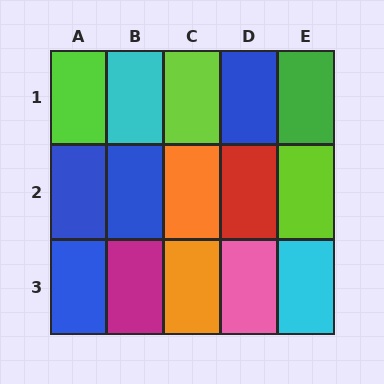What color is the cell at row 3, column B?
Magenta.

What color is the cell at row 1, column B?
Cyan.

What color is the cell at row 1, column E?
Green.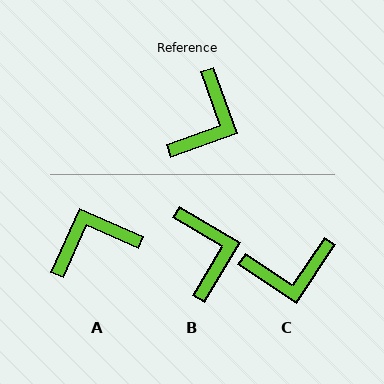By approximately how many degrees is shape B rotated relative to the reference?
Approximately 39 degrees counter-clockwise.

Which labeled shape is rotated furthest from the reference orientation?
A, about 136 degrees away.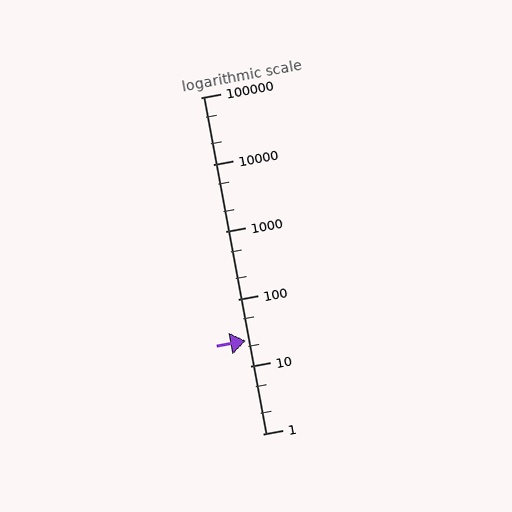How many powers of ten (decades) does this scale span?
The scale spans 5 decades, from 1 to 100000.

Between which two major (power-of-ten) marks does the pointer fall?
The pointer is between 10 and 100.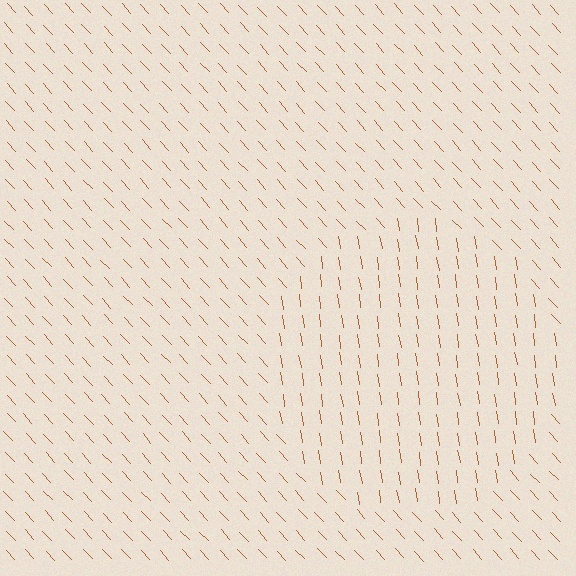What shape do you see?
I see a circle.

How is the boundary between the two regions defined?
The boundary is defined purely by a change in line orientation (approximately 34 degrees difference). All lines are the same color and thickness.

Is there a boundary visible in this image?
Yes, there is a texture boundary formed by a change in line orientation.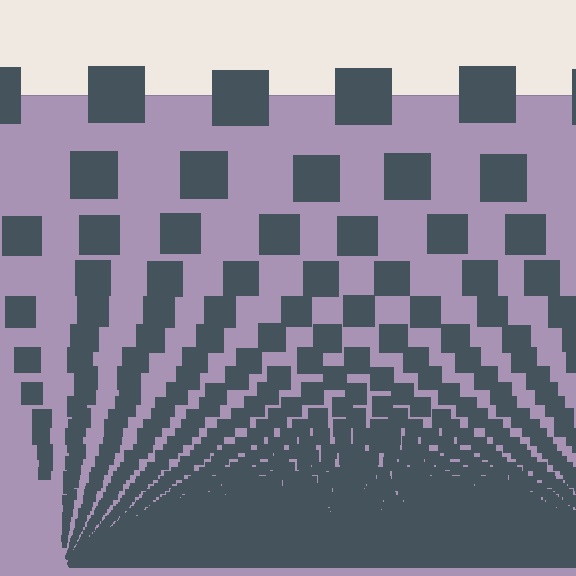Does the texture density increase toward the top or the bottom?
Density increases toward the bottom.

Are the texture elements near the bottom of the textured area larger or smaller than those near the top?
Smaller. The gradient is inverted — elements near the bottom are smaller and denser.